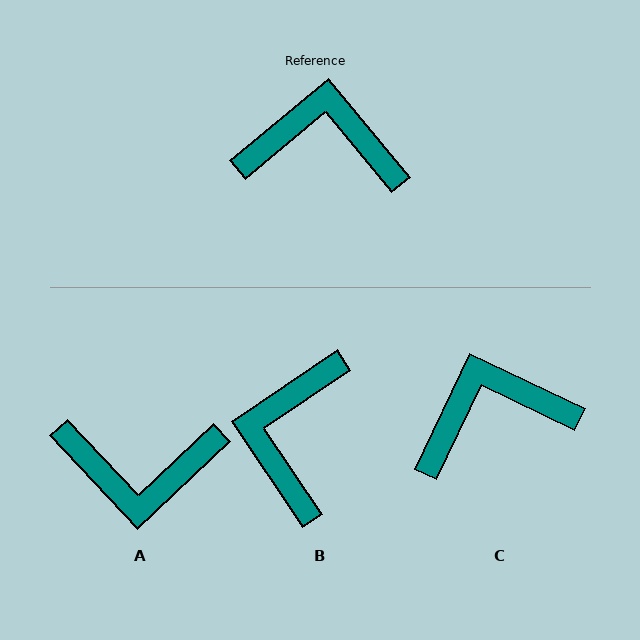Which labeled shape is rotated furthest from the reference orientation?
A, about 176 degrees away.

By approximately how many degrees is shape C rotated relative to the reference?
Approximately 25 degrees counter-clockwise.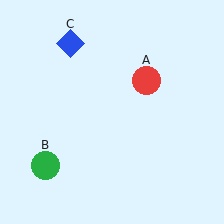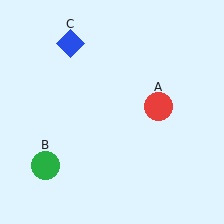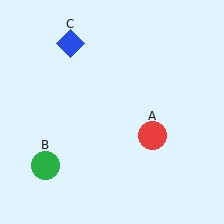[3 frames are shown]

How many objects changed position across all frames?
1 object changed position: red circle (object A).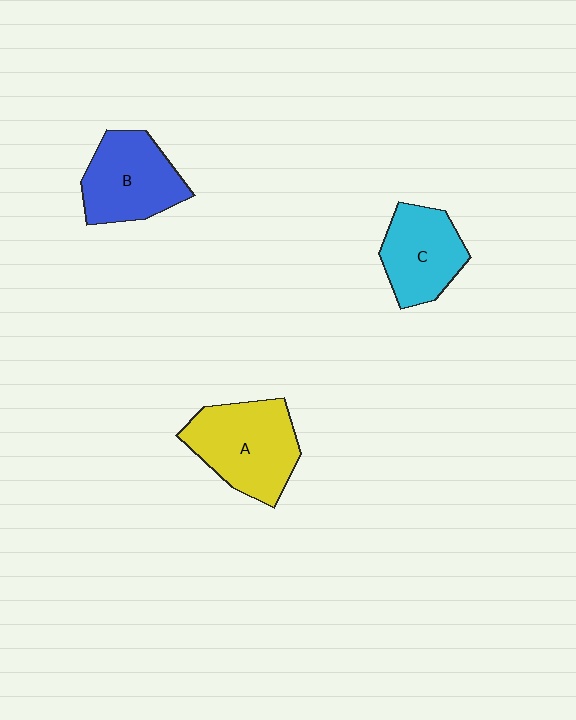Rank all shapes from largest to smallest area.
From largest to smallest: A (yellow), B (blue), C (cyan).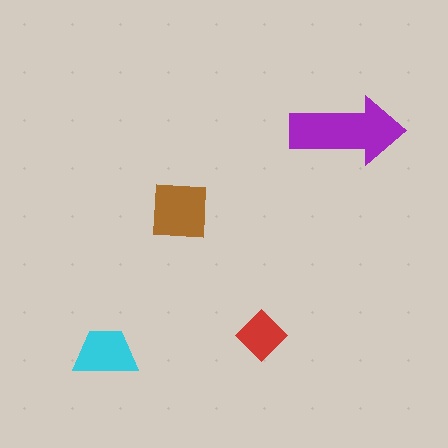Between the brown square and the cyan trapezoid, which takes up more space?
The brown square.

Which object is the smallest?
The red diamond.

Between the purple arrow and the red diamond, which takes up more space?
The purple arrow.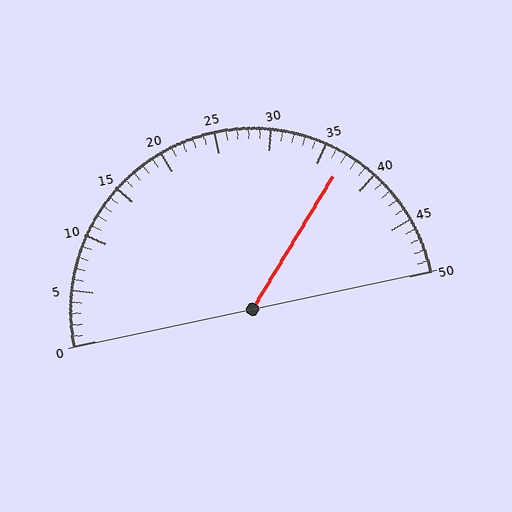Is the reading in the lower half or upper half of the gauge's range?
The reading is in the upper half of the range (0 to 50).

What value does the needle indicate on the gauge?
The needle indicates approximately 37.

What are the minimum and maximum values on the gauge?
The gauge ranges from 0 to 50.